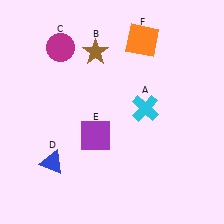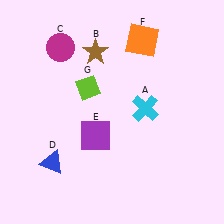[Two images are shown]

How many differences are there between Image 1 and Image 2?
There is 1 difference between the two images.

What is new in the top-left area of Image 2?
A lime diamond (G) was added in the top-left area of Image 2.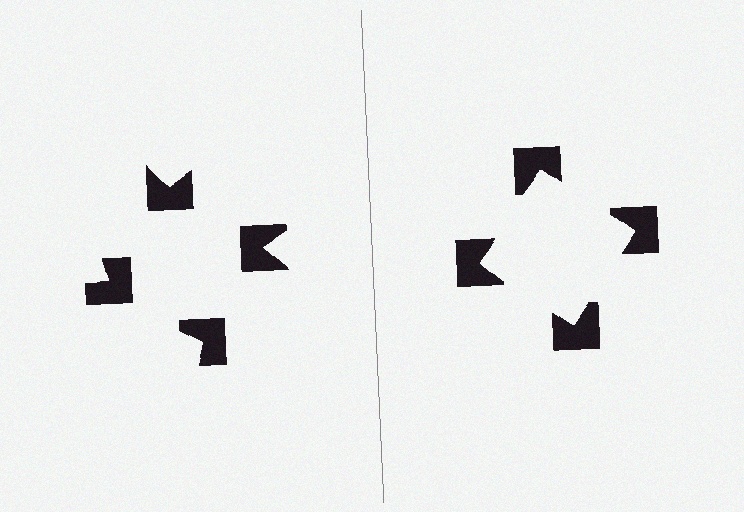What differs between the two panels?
The notched squares are positioned identically on both sides; only the wedge orientations differ. On the right they align to a square; on the left they are misaligned.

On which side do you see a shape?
An illusory square appears on the right side. On the left side the wedge cuts are rotated, so no coherent shape forms.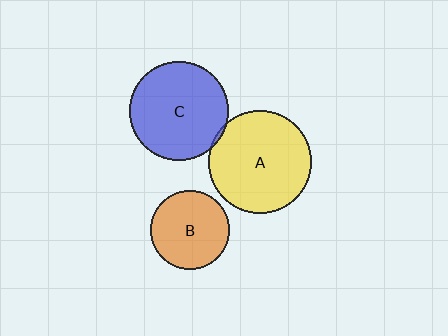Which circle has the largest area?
Circle A (yellow).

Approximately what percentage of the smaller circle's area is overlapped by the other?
Approximately 5%.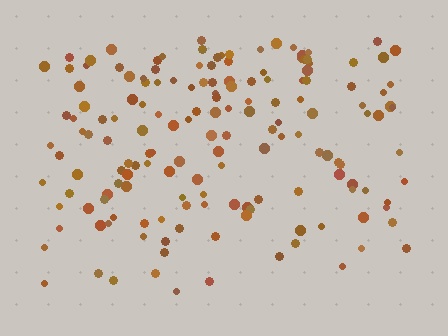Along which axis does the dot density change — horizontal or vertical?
Vertical.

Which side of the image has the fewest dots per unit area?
The bottom.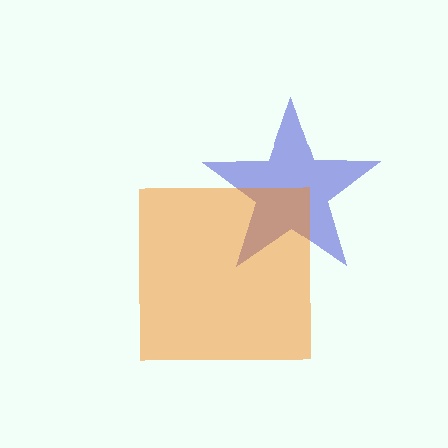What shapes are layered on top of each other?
The layered shapes are: a blue star, an orange square.